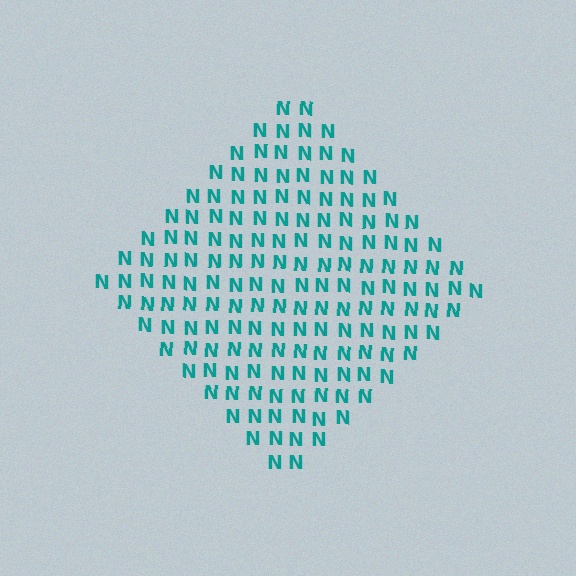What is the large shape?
The large shape is a diamond.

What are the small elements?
The small elements are letter N's.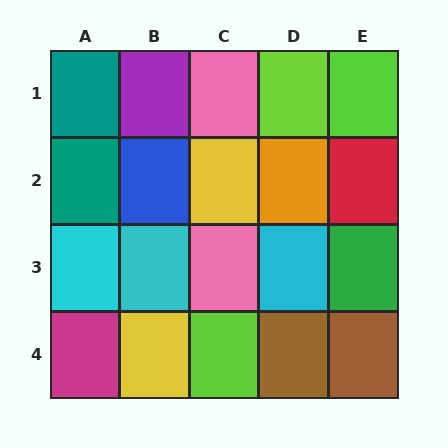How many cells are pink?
2 cells are pink.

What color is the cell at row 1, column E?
Lime.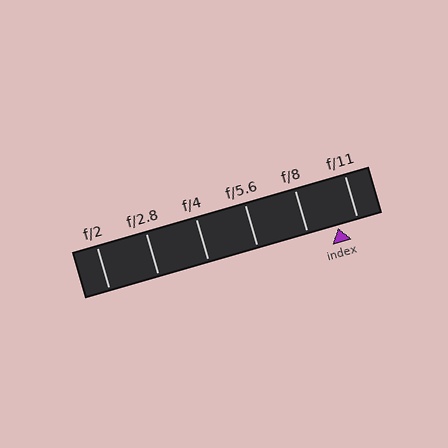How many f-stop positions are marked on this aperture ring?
There are 6 f-stop positions marked.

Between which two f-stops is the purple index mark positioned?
The index mark is between f/8 and f/11.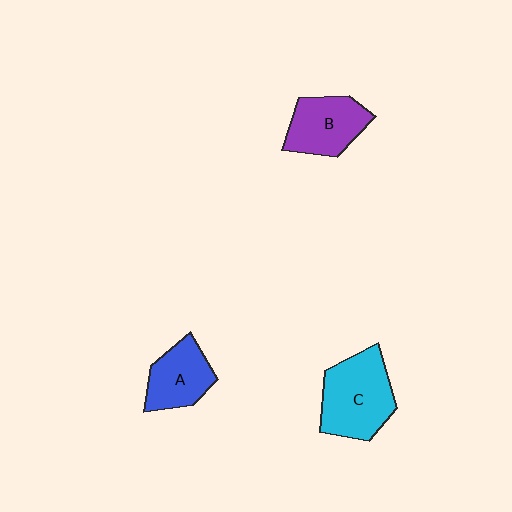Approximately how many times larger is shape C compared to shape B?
Approximately 1.3 times.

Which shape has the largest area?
Shape C (cyan).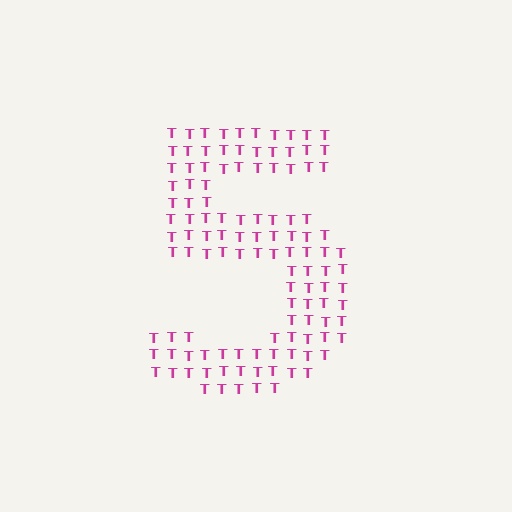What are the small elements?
The small elements are letter T's.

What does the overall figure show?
The overall figure shows the digit 5.